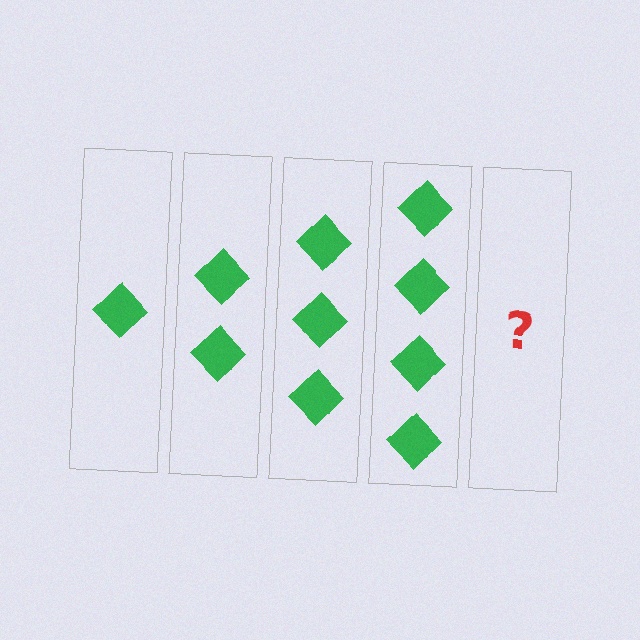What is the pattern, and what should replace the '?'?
The pattern is that each step adds one more diamond. The '?' should be 5 diamonds.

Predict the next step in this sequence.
The next step is 5 diamonds.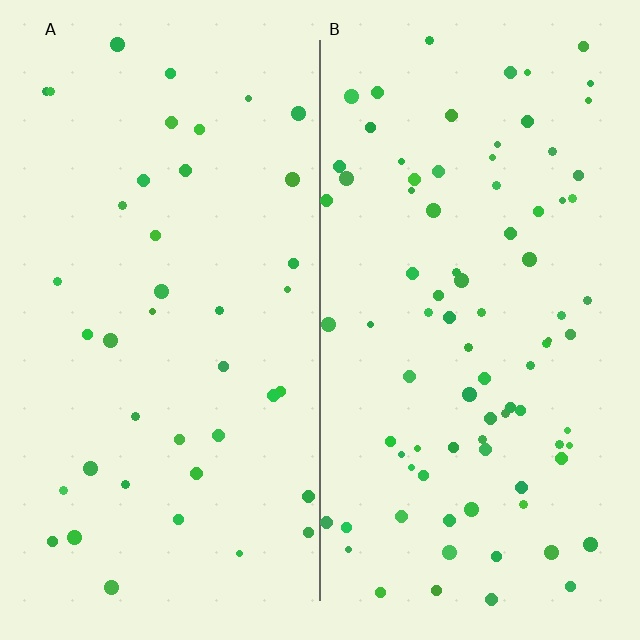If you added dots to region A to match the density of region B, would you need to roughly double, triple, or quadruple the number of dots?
Approximately double.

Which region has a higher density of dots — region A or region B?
B (the right).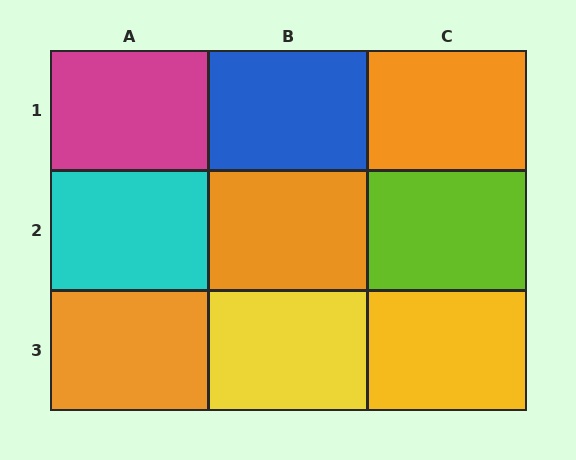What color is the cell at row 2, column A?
Cyan.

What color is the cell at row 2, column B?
Orange.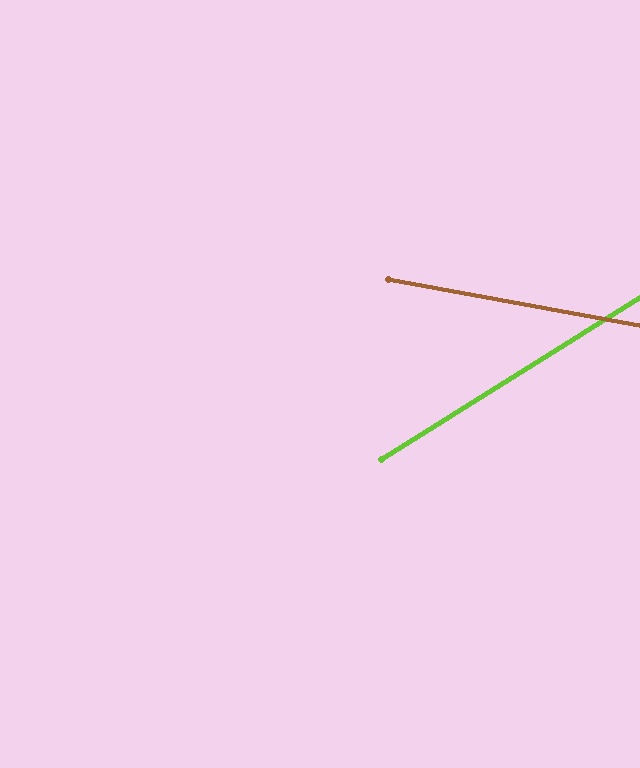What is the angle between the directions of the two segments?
Approximately 42 degrees.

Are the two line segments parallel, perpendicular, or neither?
Neither parallel nor perpendicular — they differ by about 42°.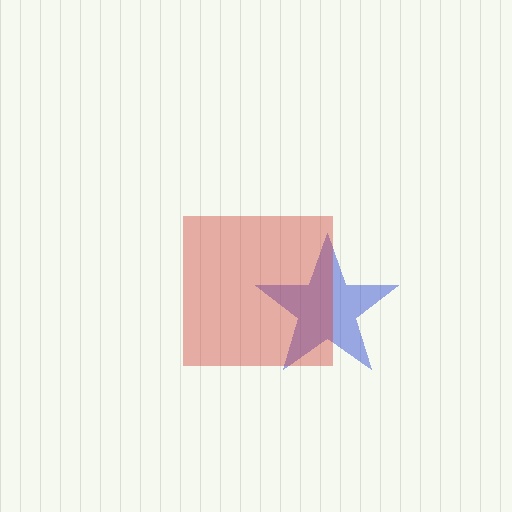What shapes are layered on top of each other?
The layered shapes are: a blue star, a red square.